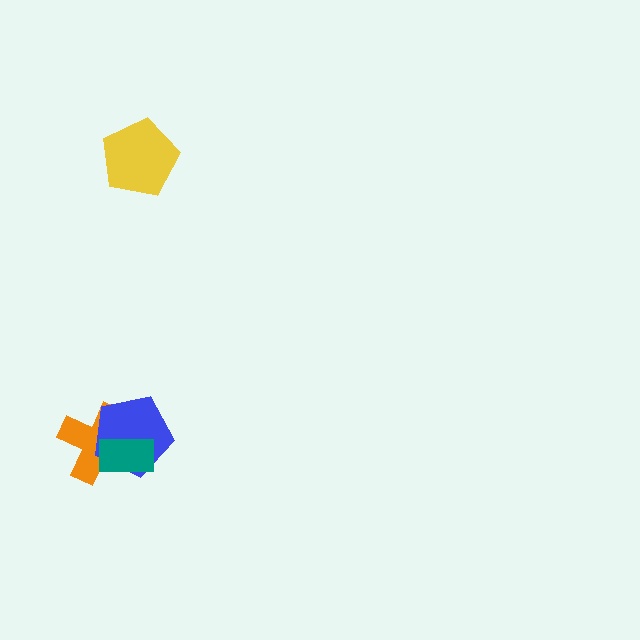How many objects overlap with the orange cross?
2 objects overlap with the orange cross.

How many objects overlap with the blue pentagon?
2 objects overlap with the blue pentagon.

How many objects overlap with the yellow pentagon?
0 objects overlap with the yellow pentagon.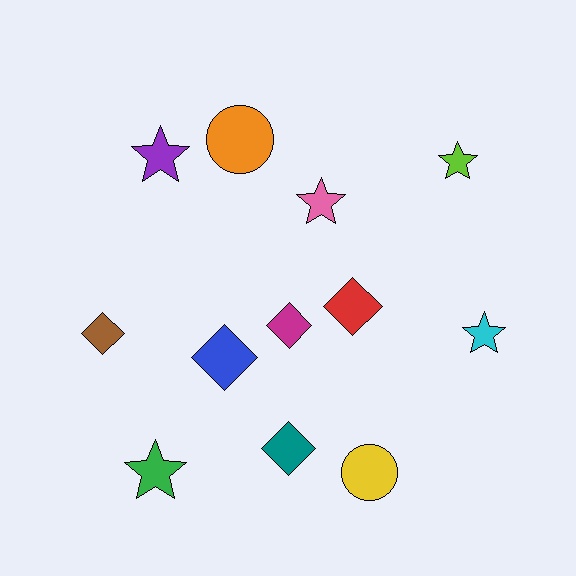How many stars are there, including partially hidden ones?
There are 5 stars.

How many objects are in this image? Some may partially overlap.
There are 12 objects.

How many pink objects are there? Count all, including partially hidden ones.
There is 1 pink object.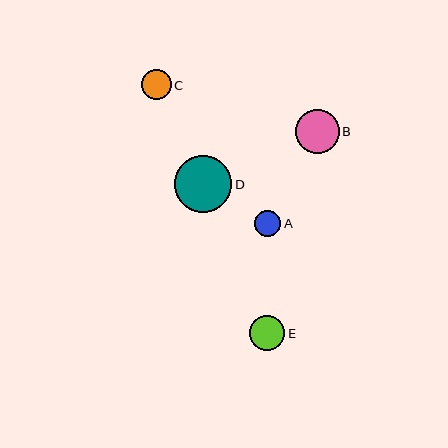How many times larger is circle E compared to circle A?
Circle E is approximately 1.3 times the size of circle A.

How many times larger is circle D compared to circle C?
Circle D is approximately 1.9 times the size of circle C.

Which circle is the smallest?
Circle A is the smallest with a size of approximately 27 pixels.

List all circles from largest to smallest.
From largest to smallest: D, B, E, C, A.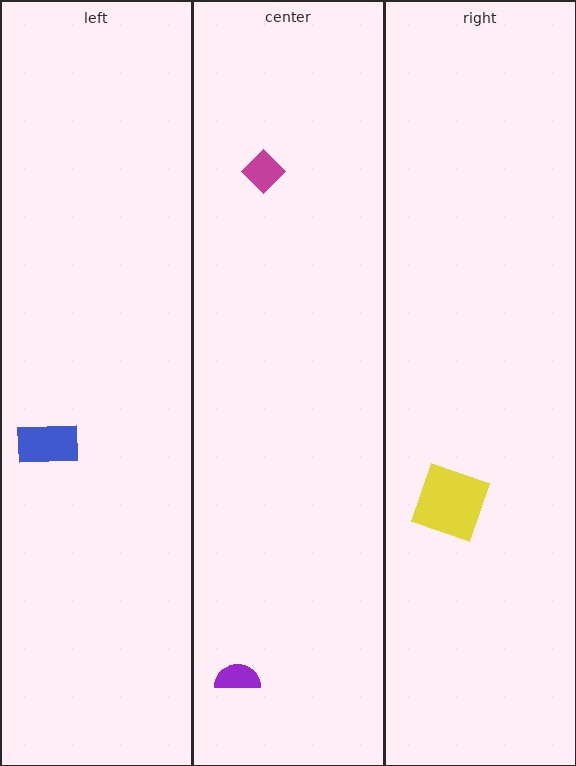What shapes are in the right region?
The yellow square.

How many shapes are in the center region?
2.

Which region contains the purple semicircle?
The center region.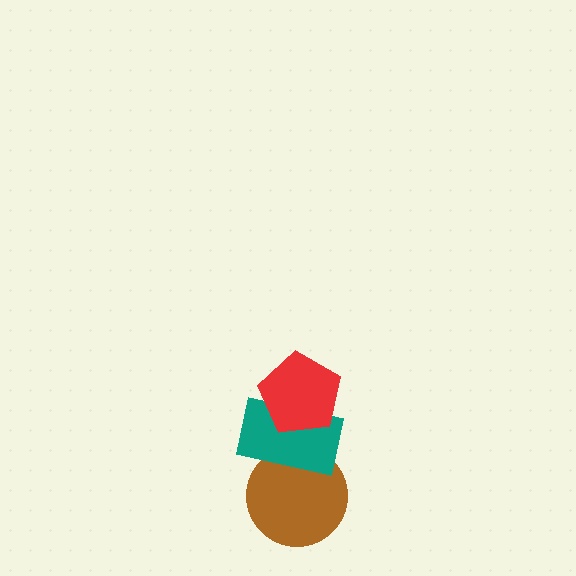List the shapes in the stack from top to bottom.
From top to bottom: the red pentagon, the teal rectangle, the brown circle.